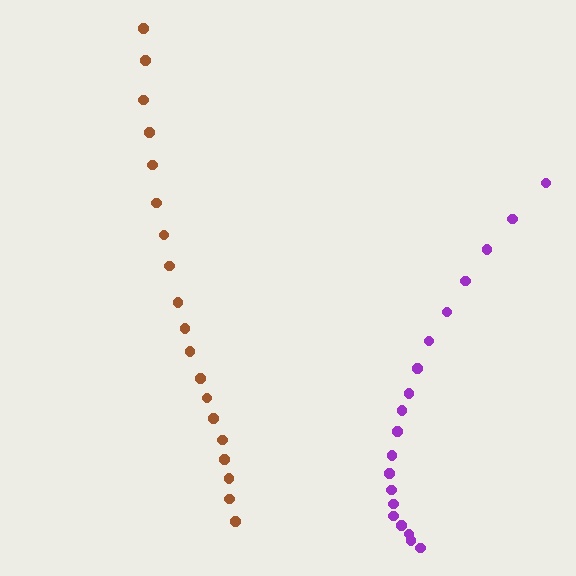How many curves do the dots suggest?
There are 2 distinct paths.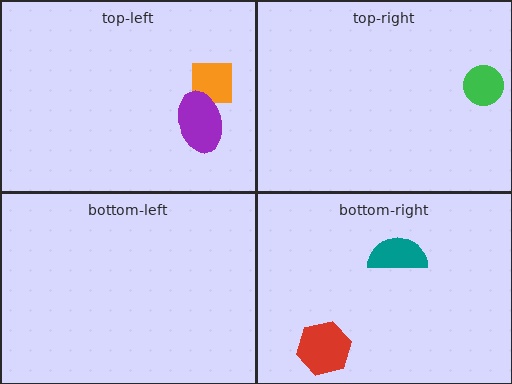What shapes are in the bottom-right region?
The red hexagon, the teal semicircle.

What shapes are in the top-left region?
The orange square, the purple ellipse.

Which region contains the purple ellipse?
The top-left region.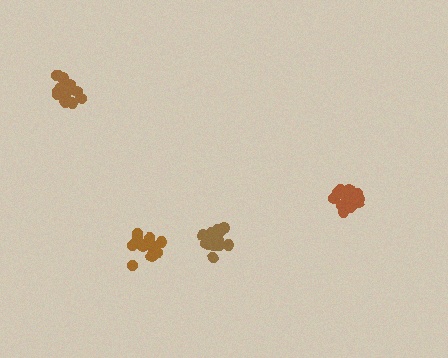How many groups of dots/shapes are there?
There are 4 groups.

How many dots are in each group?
Group 1: 21 dots, Group 2: 16 dots, Group 3: 19 dots, Group 4: 17 dots (73 total).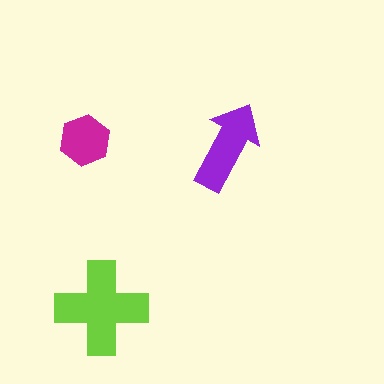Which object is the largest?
The lime cross.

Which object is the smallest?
The magenta hexagon.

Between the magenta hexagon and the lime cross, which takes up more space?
The lime cross.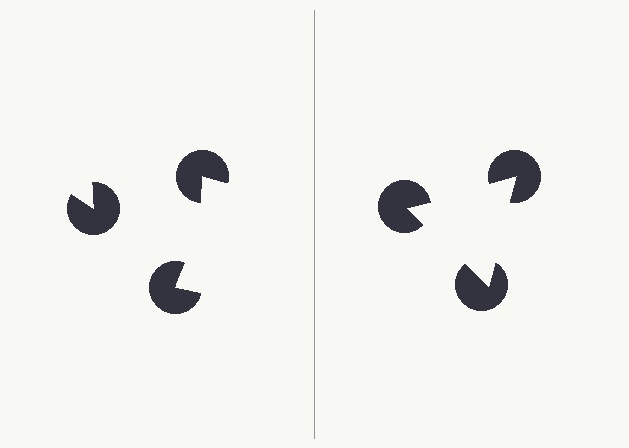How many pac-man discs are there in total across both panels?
6 — 3 on each side.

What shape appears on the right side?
An illusory triangle.